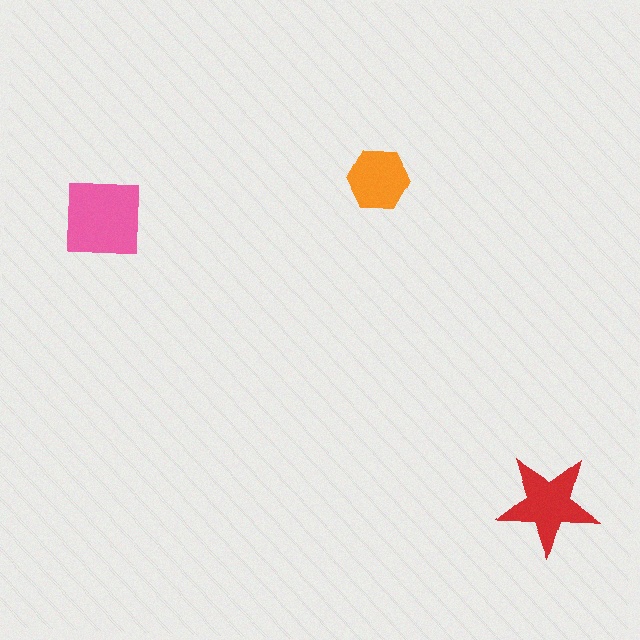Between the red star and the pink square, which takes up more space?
The pink square.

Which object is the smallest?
The orange hexagon.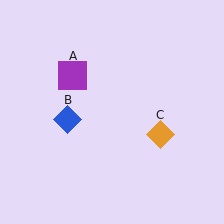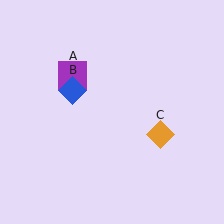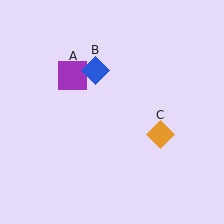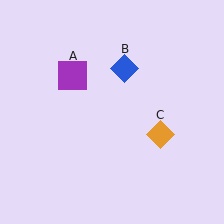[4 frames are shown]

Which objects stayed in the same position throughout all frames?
Purple square (object A) and orange diamond (object C) remained stationary.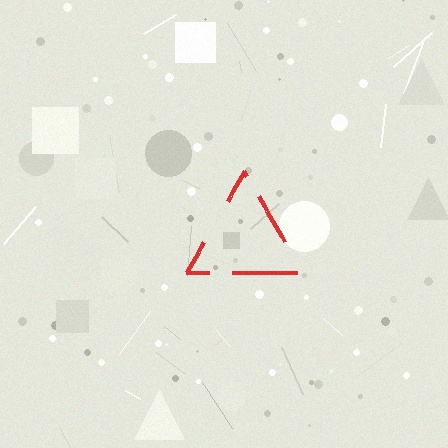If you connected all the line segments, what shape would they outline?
They would outline a triangle.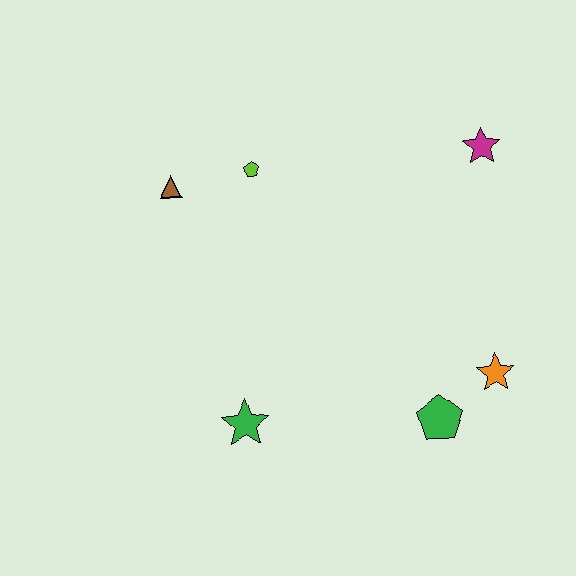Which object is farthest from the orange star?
The brown triangle is farthest from the orange star.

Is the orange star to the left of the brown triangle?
No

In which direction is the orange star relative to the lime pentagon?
The orange star is to the right of the lime pentagon.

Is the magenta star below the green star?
No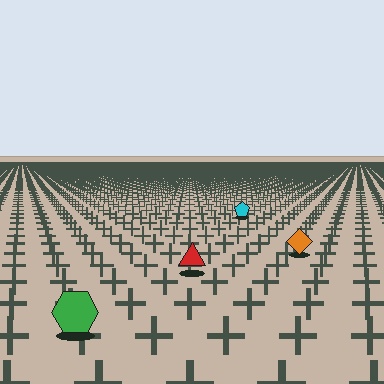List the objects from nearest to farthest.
From nearest to farthest: the green hexagon, the red triangle, the orange diamond, the cyan pentagon.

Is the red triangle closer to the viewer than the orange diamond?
Yes. The red triangle is closer — you can tell from the texture gradient: the ground texture is coarser near it.